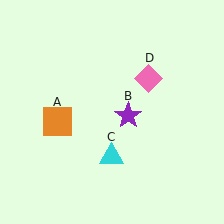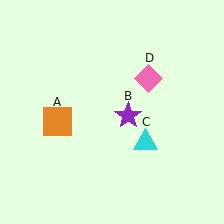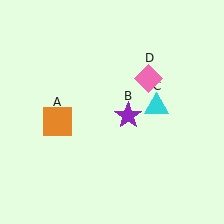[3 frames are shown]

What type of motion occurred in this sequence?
The cyan triangle (object C) rotated counterclockwise around the center of the scene.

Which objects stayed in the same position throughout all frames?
Orange square (object A) and purple star (object B) and pink diamond (object D) remained stationary.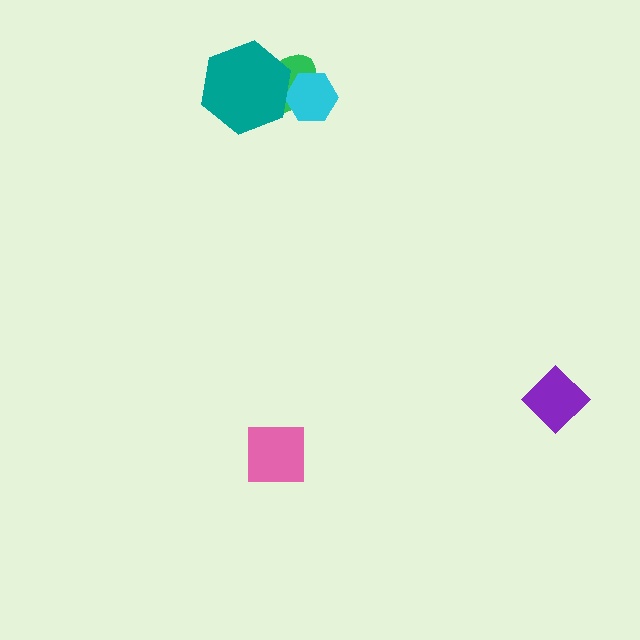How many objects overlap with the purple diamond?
0 objects overlap with the purple diamond.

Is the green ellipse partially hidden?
Yes, it is partially covered by another shape.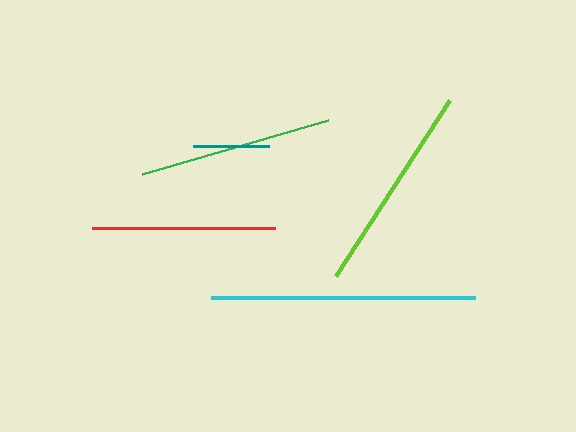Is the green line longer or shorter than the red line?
The green line is longer than the red line.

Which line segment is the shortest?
The teal line is the shortest at approximately 76 pixels.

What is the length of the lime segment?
The lime segment is approximately 209 pixels long.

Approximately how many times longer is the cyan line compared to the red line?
The cyan line is approximately 1.4 times the length of the red line.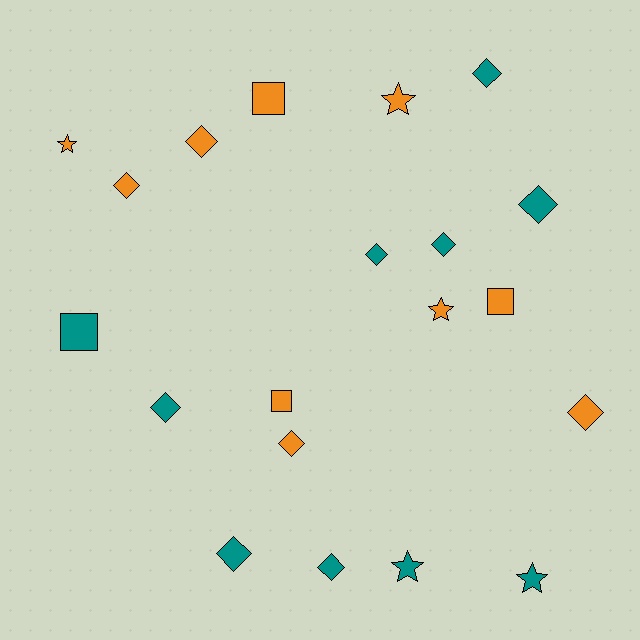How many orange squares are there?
There are 3 orange squares.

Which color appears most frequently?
Orange, with 10 objects.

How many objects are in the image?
There are 20 objects.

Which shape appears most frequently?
Diamond, with 11 objects.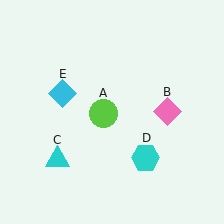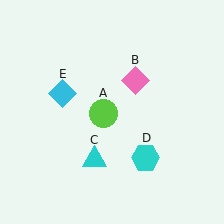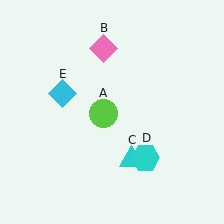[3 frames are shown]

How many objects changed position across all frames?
2 objects changed position: pink diamond (object B), cyan triangle (object C).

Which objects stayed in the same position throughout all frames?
Lime circle (object A) and cyan hexagon (object D) and cyan diamond (object E) remained stationary.